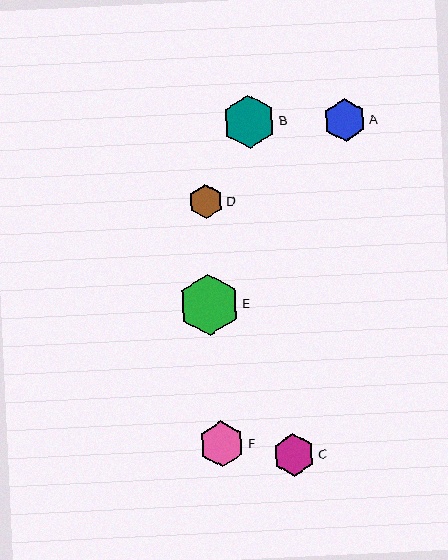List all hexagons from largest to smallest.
From largest to smallest: E, B, F, A, C, D.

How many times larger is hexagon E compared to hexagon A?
Hexagon E is approximately 1.4 times the size of hexagon A.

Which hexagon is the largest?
Hexagon E is the largest with a size of approximately 61 pixels.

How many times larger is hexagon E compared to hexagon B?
Hexagon E is approximately 1.2 times the size of hexagon B.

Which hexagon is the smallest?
Hexagon D is the smallest with a size of approximately 34 pixels.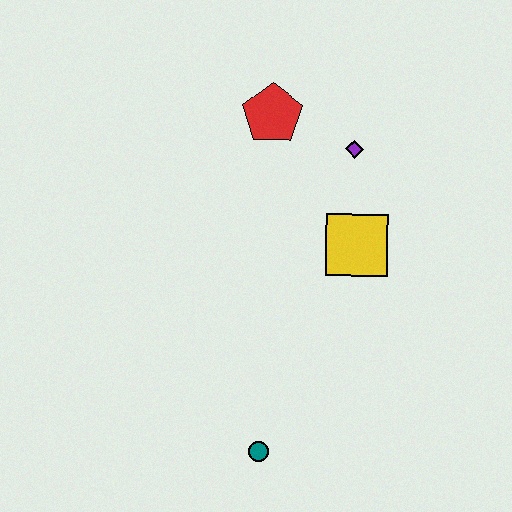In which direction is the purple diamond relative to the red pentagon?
The purple diamond is to the right of the red pentagon.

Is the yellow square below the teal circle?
No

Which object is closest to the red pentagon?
The purple diamond is closest to the red pentagon.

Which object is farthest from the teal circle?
The red pentagon is farthest from the teal circle.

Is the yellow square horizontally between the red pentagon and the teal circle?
No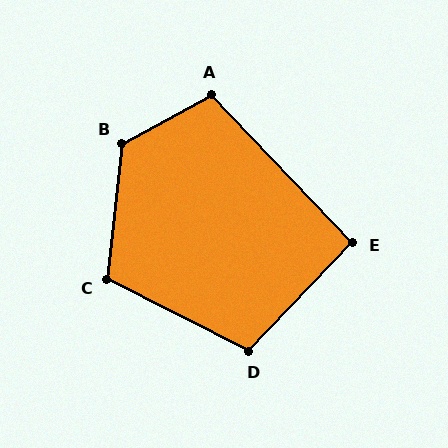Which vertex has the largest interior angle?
B, at approximately 125 degrees.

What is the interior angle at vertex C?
Approximately 110 degrees (obtuse).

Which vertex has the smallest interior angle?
E, at approximately 93 degrees.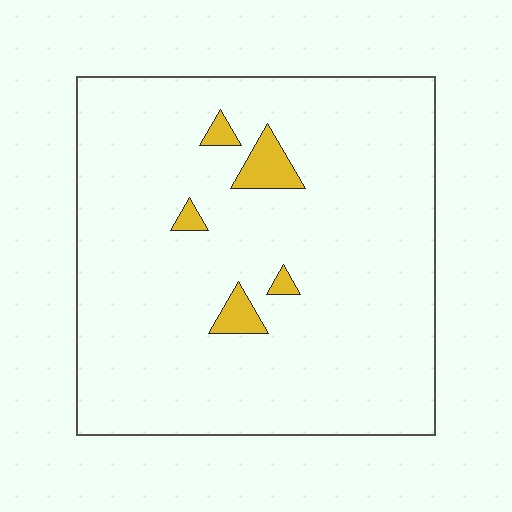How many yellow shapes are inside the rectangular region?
5.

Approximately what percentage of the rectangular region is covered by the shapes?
Approximately 5%.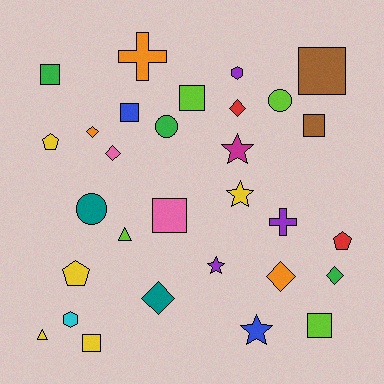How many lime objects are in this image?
There are 4 lime objects.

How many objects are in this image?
There are 30 objects.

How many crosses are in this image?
There are 2 crosses.